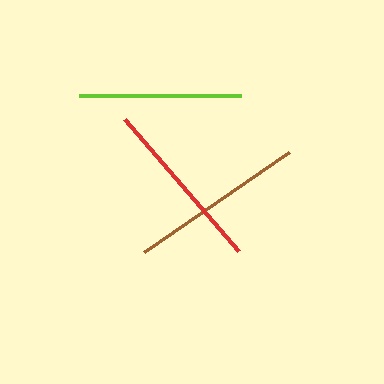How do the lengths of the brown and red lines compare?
The brown and red lines are approximately the same length.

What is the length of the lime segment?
The lime segment is approximately 162 pixels long.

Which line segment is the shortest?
The lime line is the shortest at approximately 162 pixels.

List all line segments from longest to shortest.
From longest to shortest: brown, red, lime.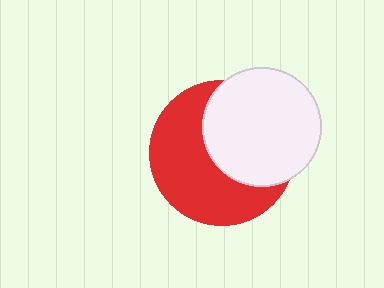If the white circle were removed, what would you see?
You would see the complete red circle.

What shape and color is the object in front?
The object in front is a white circle.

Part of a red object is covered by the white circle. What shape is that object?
It is a circle.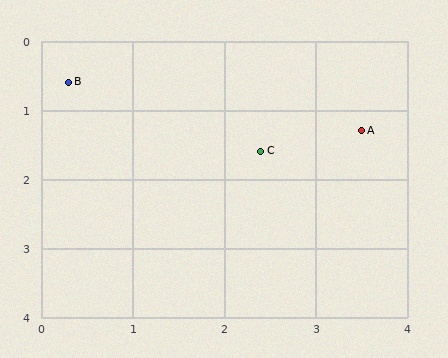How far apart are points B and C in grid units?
Points B and C are about 2.3 grid units apart.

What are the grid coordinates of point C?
Point C is at approximately (2.4, 1.6).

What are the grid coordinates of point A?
Point A is at approximately (3.5, 1.3).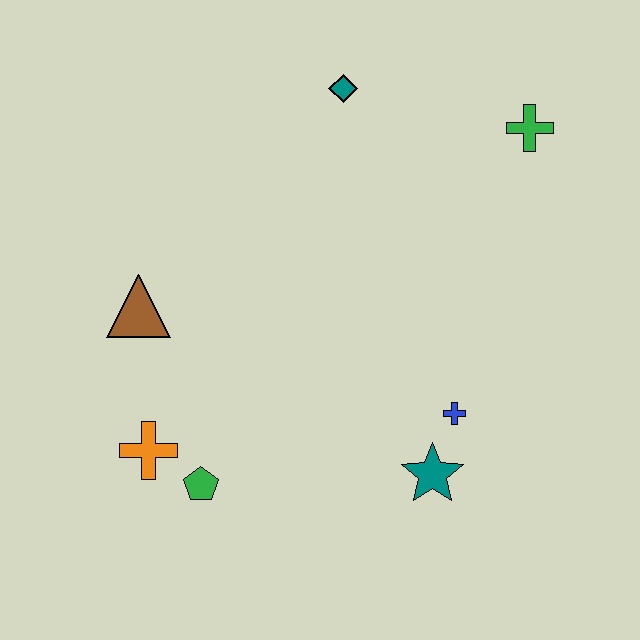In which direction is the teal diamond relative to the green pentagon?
The teal diamond is above the green pentagon.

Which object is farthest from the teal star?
The teal diamond is farthest from the teal star.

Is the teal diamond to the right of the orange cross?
Yes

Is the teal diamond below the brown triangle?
No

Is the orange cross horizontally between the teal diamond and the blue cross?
No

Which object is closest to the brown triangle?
The orange cross is closest to the brown triangle.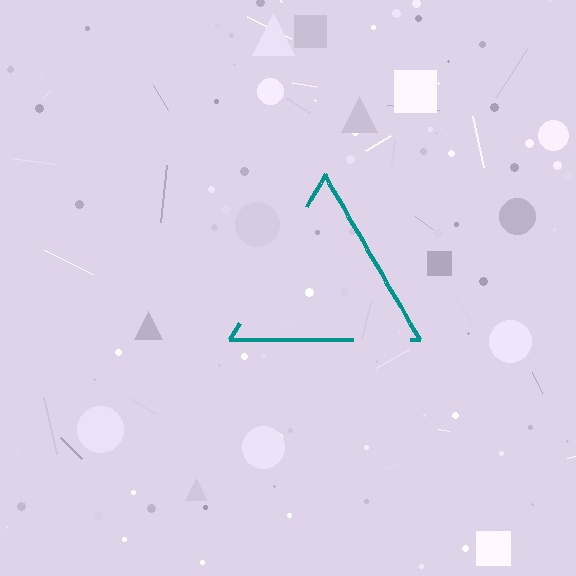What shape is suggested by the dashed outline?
The dashed outline suggests a triangle.